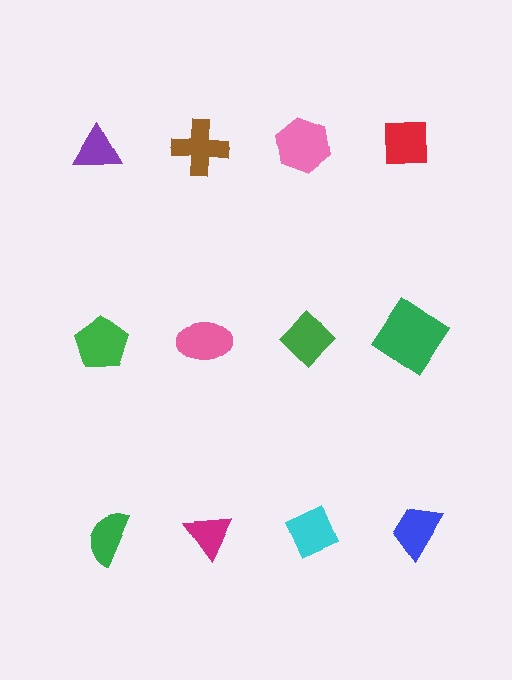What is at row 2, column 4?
A green diamond.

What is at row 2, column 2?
A pink ellipse.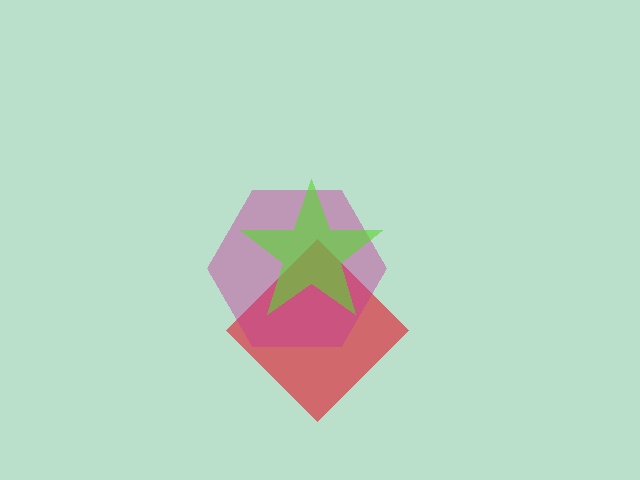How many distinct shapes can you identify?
There are 3 distinct shapes: a red diamond, a magenta hexagon, a lime star.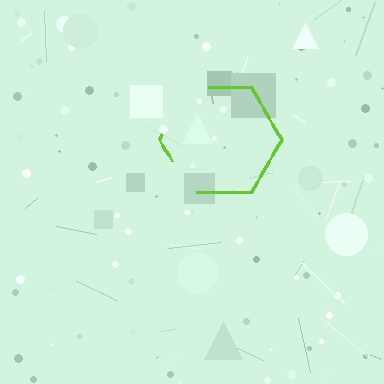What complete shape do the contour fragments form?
The contour fragments form a hexagon.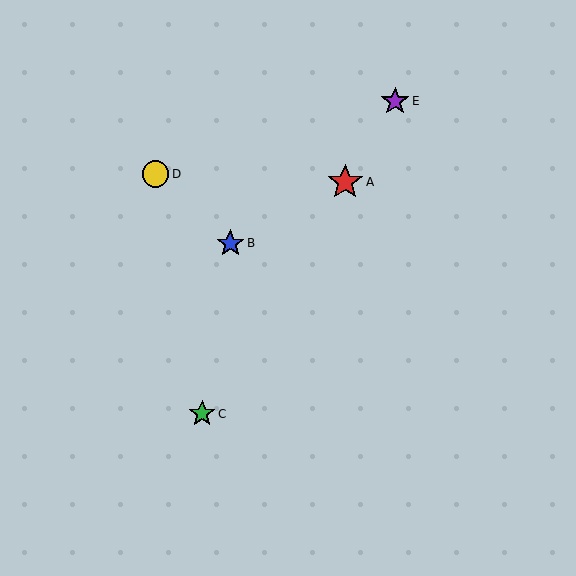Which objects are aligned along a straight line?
Objects A, C, E are aligned along a straight line.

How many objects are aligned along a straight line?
3 objects (A, C, E) are aligned along a straight line.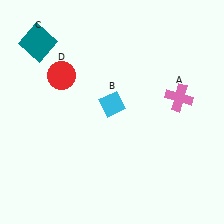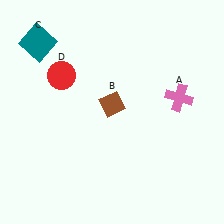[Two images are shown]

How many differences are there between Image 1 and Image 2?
There is 1 difference between the two images.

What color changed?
The diamond (B) changed from cyan in Image 1 to brown in Image 2.